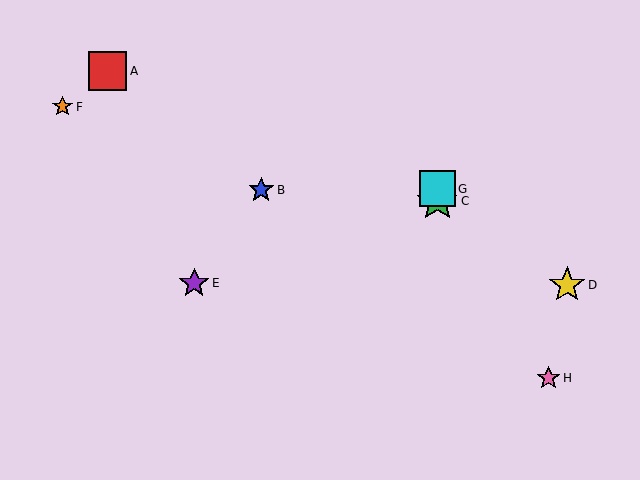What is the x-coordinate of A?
Object A is at x≈107.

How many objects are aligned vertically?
2 objects (C, G) are aligned vertically.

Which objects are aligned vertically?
Objects C, G are aligned vertically.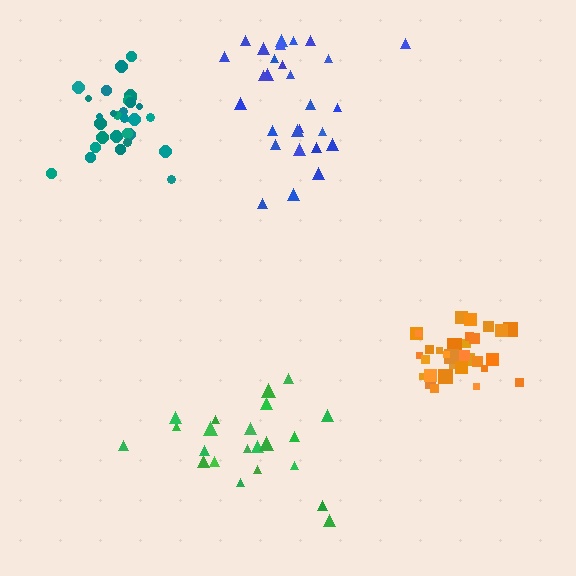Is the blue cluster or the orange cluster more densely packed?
Orange.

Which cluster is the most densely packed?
Orange.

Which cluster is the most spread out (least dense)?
Green.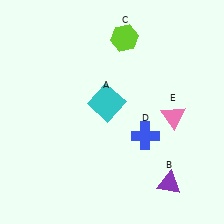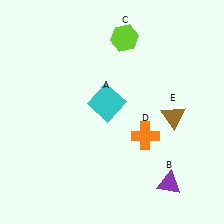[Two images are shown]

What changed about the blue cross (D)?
In Image 1, D is blue. In Image 2, it changed to orange.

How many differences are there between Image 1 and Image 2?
There are 2 differences between the two images.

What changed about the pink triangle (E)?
In Image 1, E is pink. In Image 2, it changed to brown.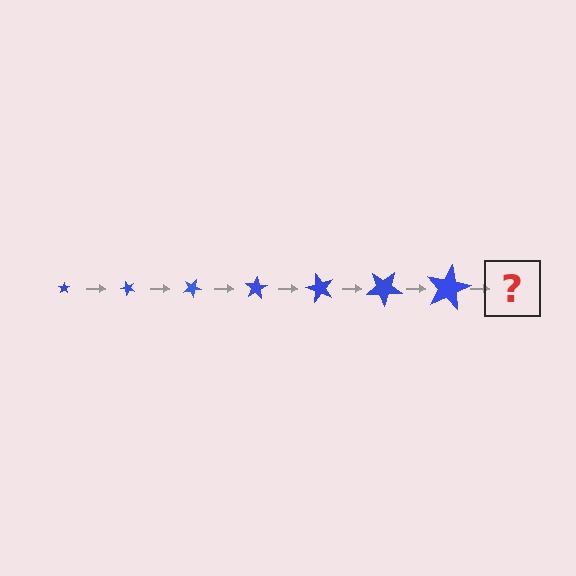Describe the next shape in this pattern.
It should be a star, larger than the previous one and rotated 350 degrees from the start.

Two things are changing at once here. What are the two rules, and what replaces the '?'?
The two rules are that the star grows larger each step and it rotates 50 degrees each step. The '?' should be a star, larger than the previous one and rotated 350 degrees from the start.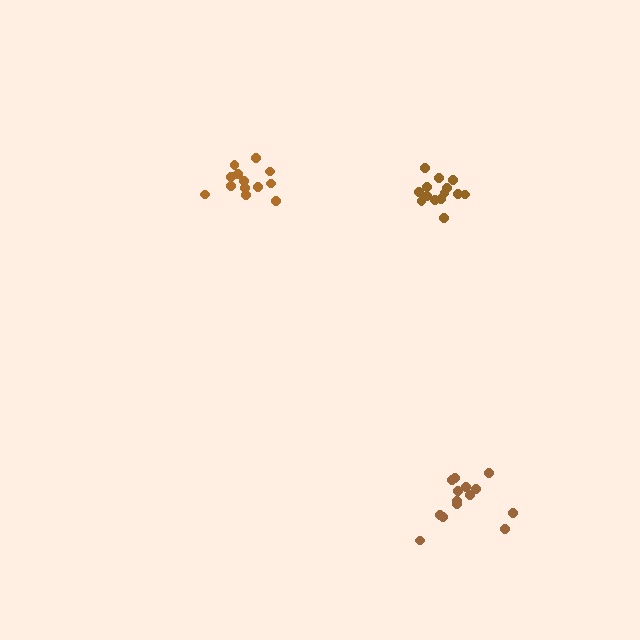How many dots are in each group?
Group 1: 13 dots, Group 2: 14 dots, Group 3: 14 dots (41 total).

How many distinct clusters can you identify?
There are 3 distinct clusters.